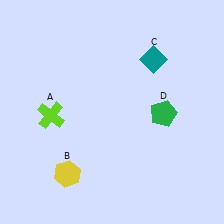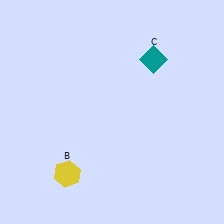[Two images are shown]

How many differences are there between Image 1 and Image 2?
There are 2 differences between the two images.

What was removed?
The green pentagon (D), the lime cross (A) were removed in Image 2.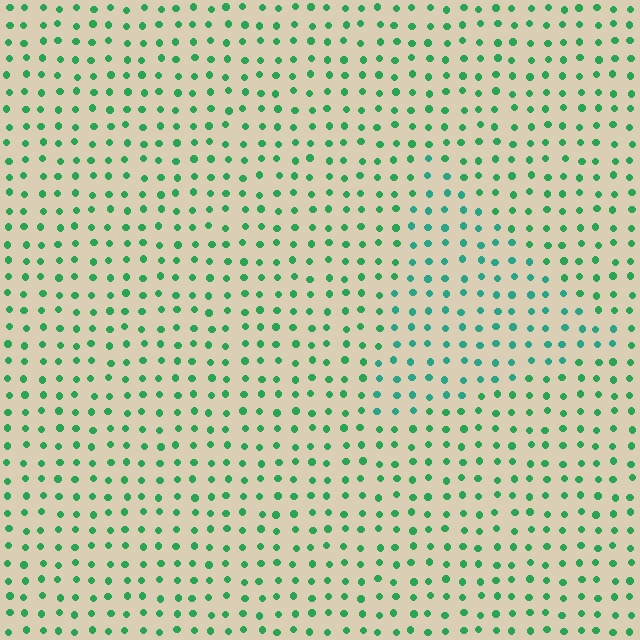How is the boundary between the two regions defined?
The boundary is defined purely by a slight shift in hue (about 25 degrees). Spacing, size, and orientation are identical on both sides.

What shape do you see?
I see a triangle.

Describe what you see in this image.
The image is filled with small green elements in a uniform arrangement. A triangle-shaped region is visible where the elements are tinted to a slightly different hue, forming a subtle color boundary.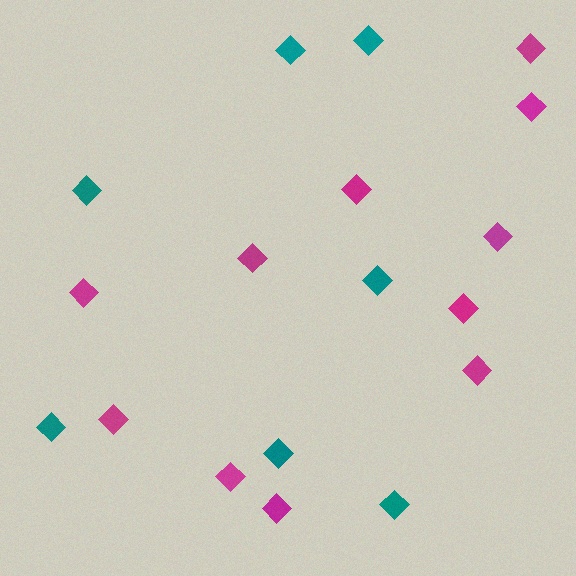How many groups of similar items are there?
There are 2 groups: one group of magenta diamonds (11) and one group of teal diamonds (7).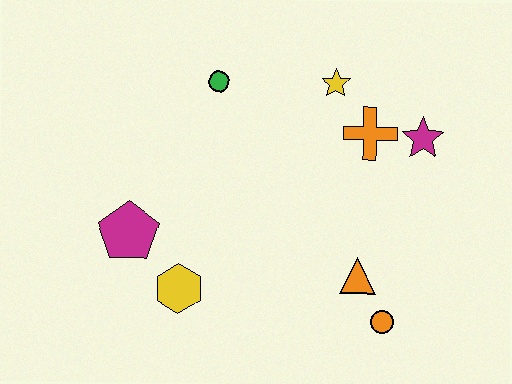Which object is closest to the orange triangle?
The orange circle is closest to the orange triangle.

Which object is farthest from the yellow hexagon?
The magenta star is farthest from the yellow hexagon.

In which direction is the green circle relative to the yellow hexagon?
The green circle is above the yellow hexagon.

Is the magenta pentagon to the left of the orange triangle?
Yes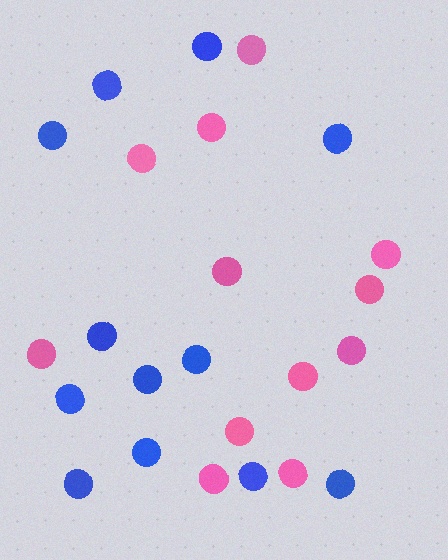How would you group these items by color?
There are 2 groups: one group of blue circles (12) and one group of pink circles (12).